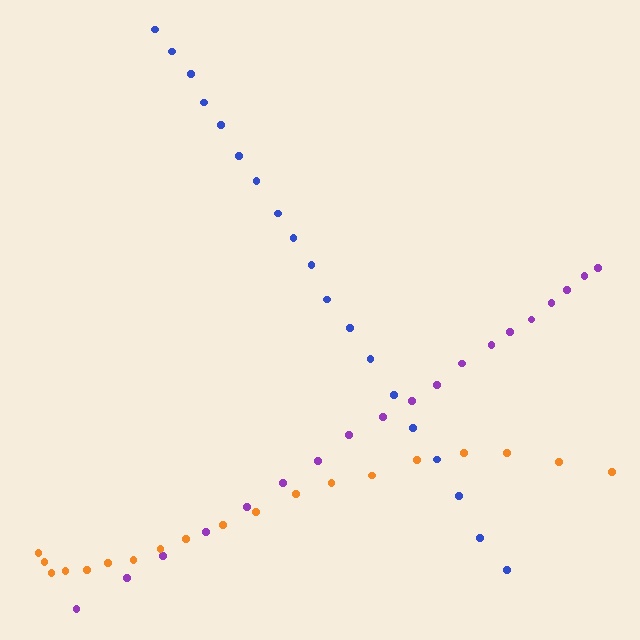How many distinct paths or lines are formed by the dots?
There are 3 distinct paths.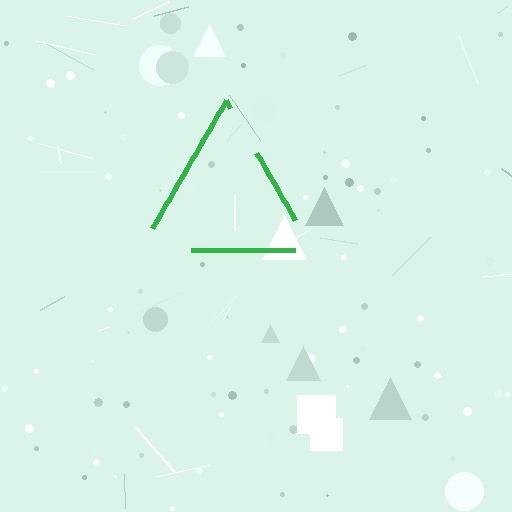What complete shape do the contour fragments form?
The contour fragments form a triangle.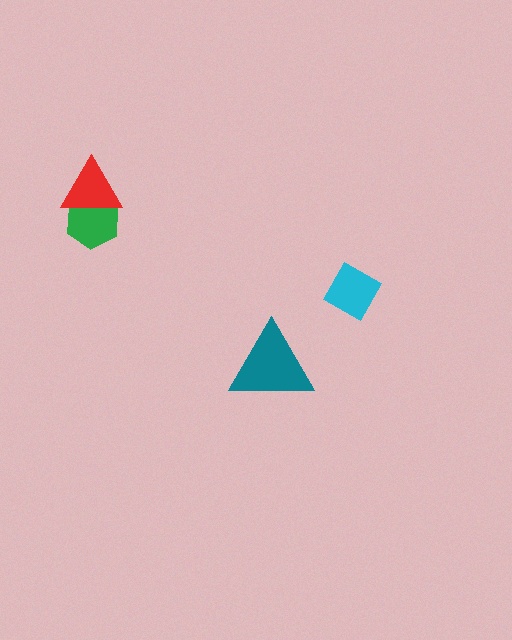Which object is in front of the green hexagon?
The red triangle is in front of the green hexagon.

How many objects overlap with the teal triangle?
0 objects overlap with the teal triangle.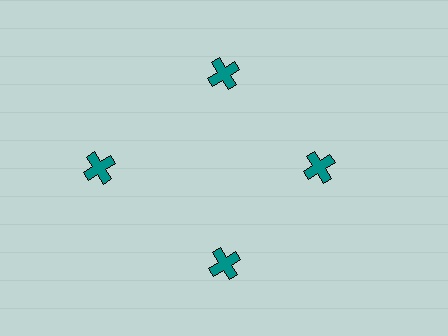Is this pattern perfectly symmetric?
No. The 4 teal crosses are arranged in a ring, but one element near the 9 o'clock position is pushed outward from the center, breaking the 4-fold rotational symmetry.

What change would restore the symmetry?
The symmetry would be restored by moving it inward, back onto the ring so that all 4 crosses sit at equal angles and equal distance from the center.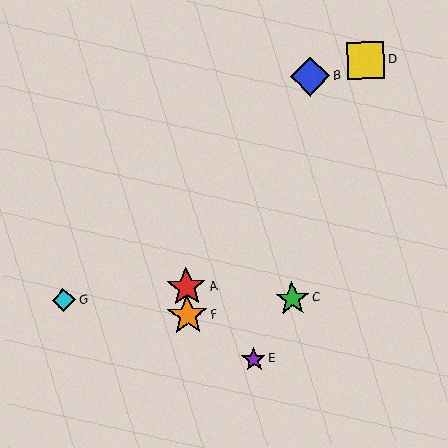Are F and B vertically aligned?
No, F is at x≈188 and B is at x≈310.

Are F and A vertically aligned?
Yes, both are at x≈188.